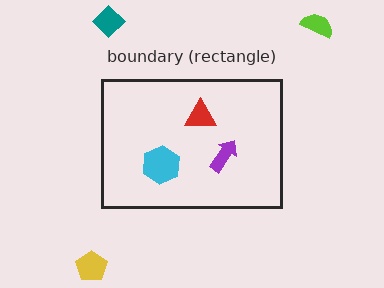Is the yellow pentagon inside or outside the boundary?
Outside.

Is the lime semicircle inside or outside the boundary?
Outside.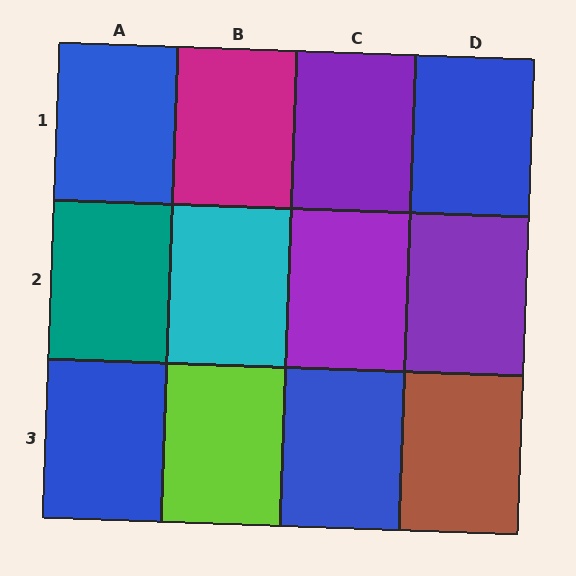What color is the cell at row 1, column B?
Magenta.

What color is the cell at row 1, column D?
Blue.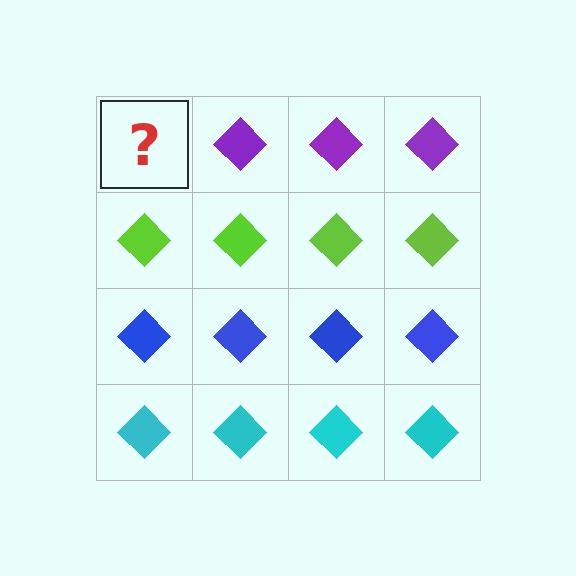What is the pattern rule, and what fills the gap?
The rule is that each row has a consistent color. The gap should be filled with a purple diamond.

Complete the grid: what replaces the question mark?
The question mark should be replaced with a purple diamond.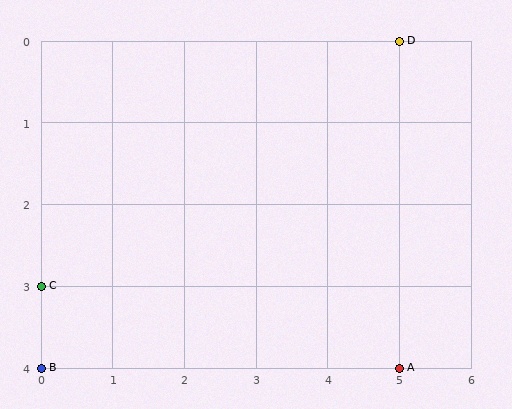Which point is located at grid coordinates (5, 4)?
Point A is at (5, 4).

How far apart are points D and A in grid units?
Points D and A are 4 rows apart.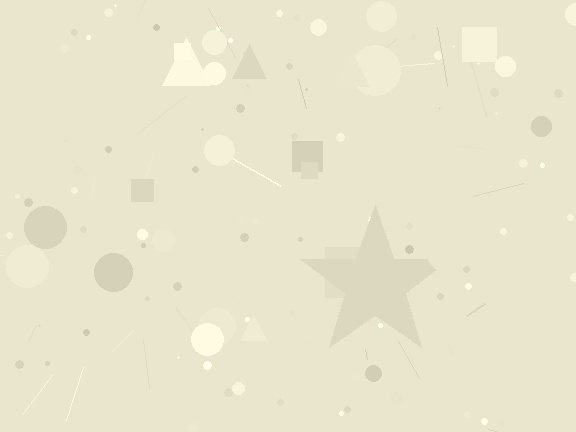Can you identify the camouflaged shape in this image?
The camouflaged shape is a star.